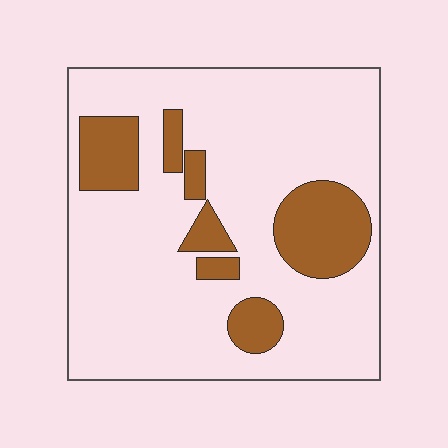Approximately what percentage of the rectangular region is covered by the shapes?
Approximately 20%.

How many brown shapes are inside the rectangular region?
7.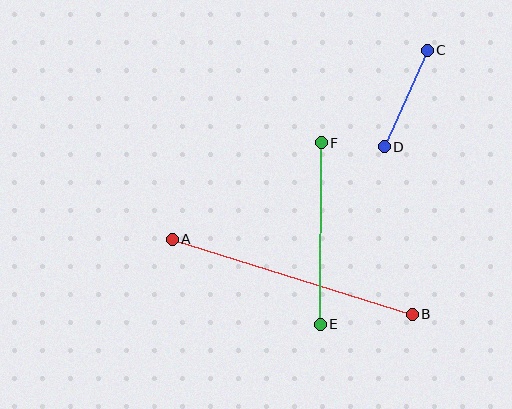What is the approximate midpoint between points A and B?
The midpoint is at approximately (292, 277) pixels.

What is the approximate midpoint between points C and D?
The midpoint is at approximately (406, 99) pixels.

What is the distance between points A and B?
The distance is approximately 252 pixels.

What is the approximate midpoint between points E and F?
The midpoint is at approximately (321, 234) pixels.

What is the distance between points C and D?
The distance is approximately 105 pixels.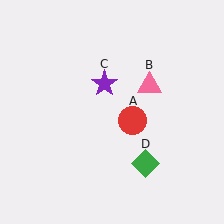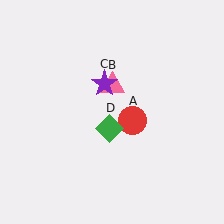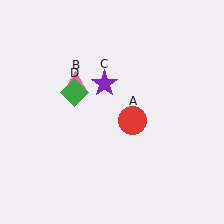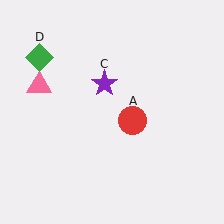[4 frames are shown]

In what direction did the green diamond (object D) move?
The green diamond (object D) moved up and to the left.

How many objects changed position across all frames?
2 objects changed position: pink triangle (object B), green diamond (object D).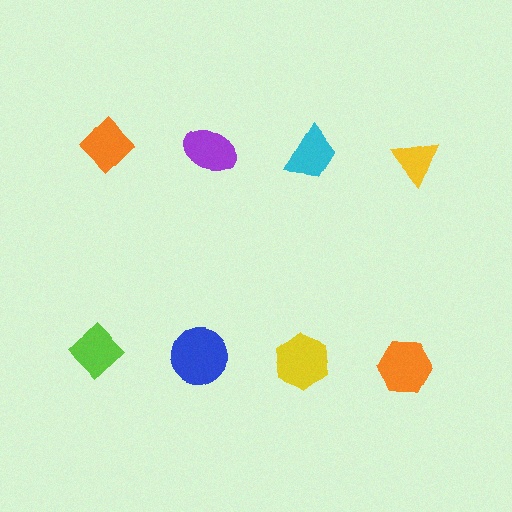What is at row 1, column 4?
A yellow triangle.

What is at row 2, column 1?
A lime diamond.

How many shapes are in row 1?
4 shapes.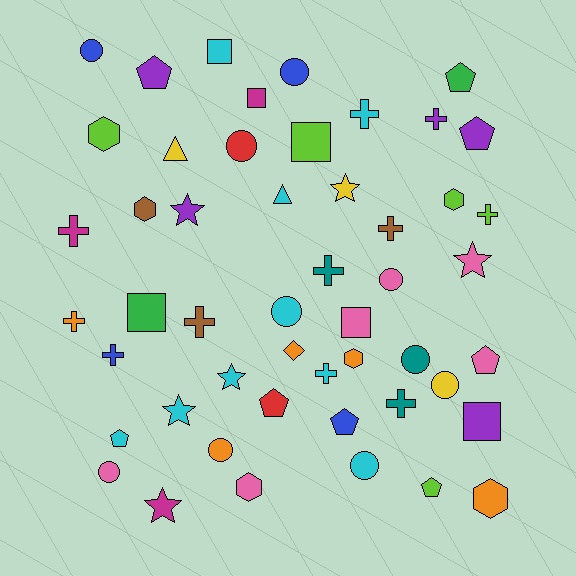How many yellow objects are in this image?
There are 3 yellow objects.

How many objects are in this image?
There are 50 objects.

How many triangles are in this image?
There are 2 triangles.